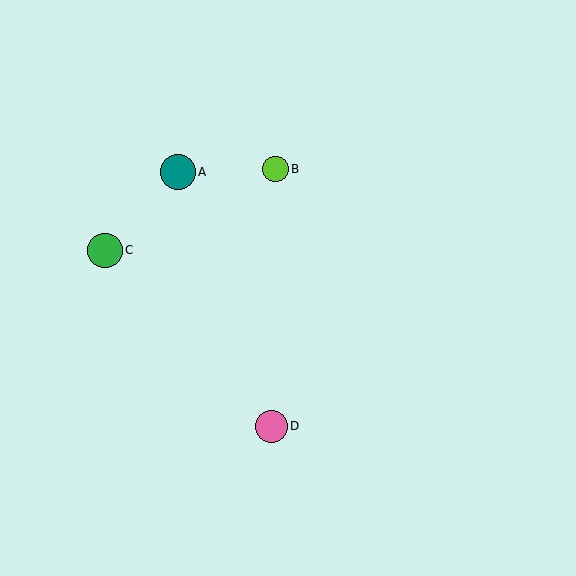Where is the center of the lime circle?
The center of the lime circle is at (275, 169).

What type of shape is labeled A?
Shape A is a teal circle.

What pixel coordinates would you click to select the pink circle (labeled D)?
Click at (271, 426) to select the pink circle D.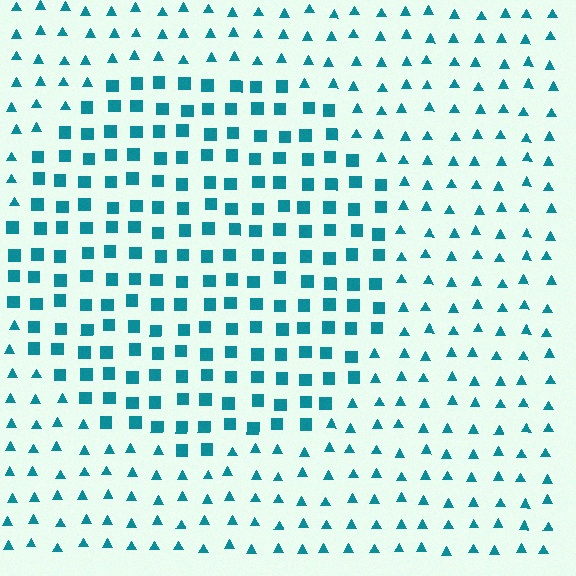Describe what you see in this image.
The image is filled with small teal elements arranged in a uniform grid. A circle-shaped region contains squares, while the surrounding area contains triangles. The boundary is defined purely by the change in element shape.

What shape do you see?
I see a circle.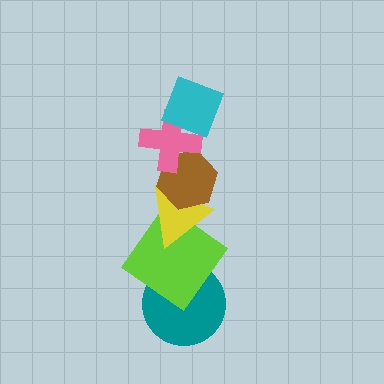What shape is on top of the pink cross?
The cyan diamond is on top of the pink cross.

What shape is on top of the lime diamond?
The yellow triangle is on top of the lime diamond.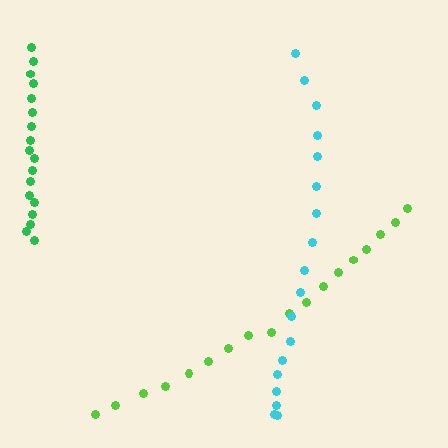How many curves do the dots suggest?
There are 3 distinct paths.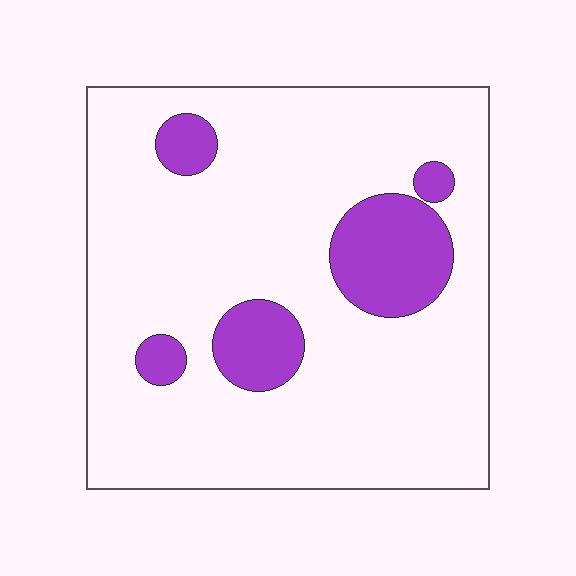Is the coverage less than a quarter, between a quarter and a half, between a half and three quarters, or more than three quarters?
Less than a quarter.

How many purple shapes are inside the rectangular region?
5.